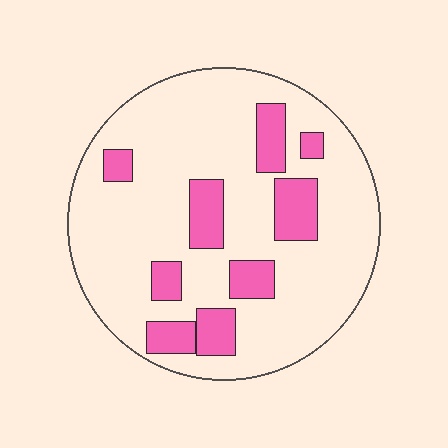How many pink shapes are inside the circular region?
9.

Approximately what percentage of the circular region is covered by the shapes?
Approximately 20%.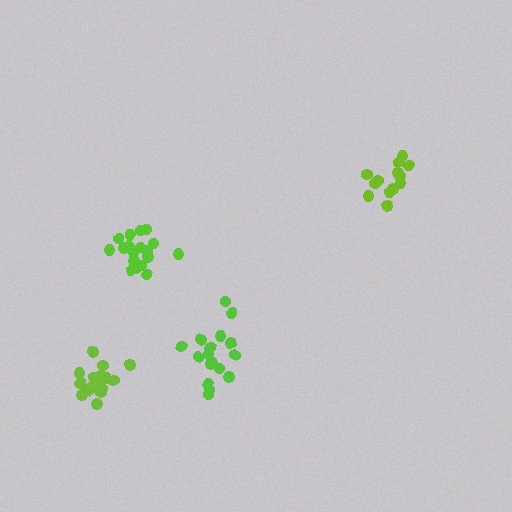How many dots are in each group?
Group 1: 13 dots, Group 2: 16 dots, Group 3: 18 dots, Group 4: 17 dots (64 total).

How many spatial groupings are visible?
There are 4 spatial groupings.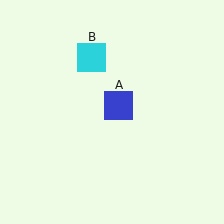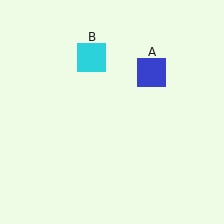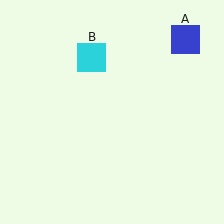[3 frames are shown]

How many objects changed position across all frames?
1 object changed position: blue square (object A).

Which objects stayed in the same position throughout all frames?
Cyan square (object B) remained stationary.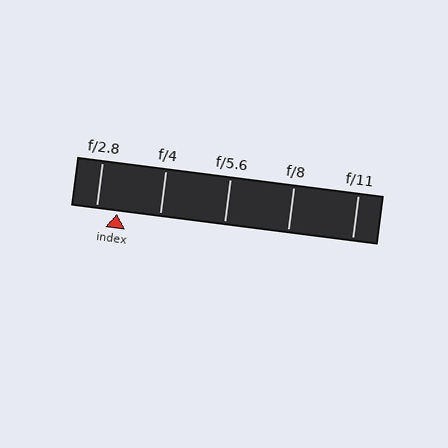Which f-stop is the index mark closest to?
The index mark is closest to f/2.8.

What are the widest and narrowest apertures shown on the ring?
The widest aperture shown is f/2.8 and the narrowest is f/11.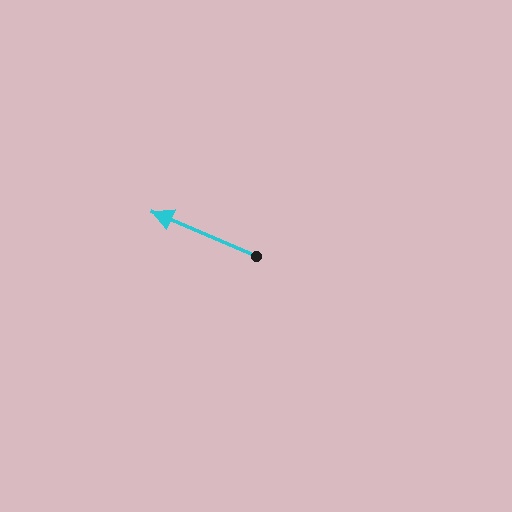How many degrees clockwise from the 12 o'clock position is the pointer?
Approximately 293 degrees.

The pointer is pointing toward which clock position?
Roughly 10 o'clock.